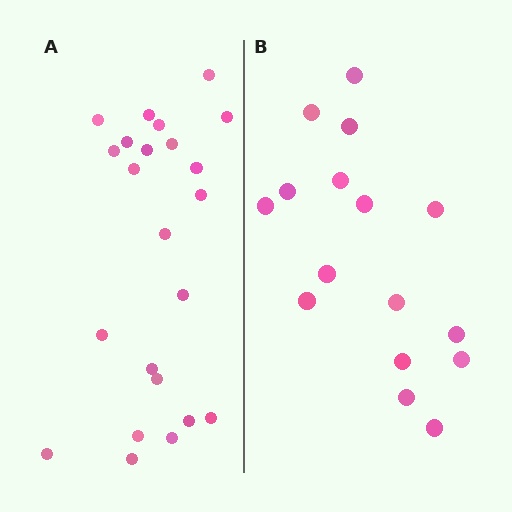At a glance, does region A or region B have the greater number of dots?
Region A (the left region) has more dots.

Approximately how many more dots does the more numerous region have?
Region A has roughly 8 or so more dots than region B.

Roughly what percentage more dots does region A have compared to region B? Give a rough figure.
About 45% more.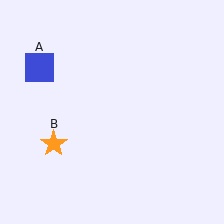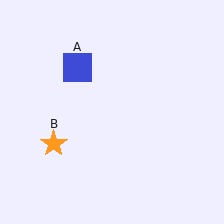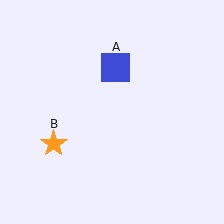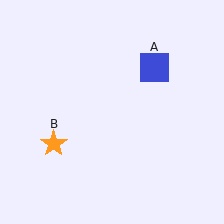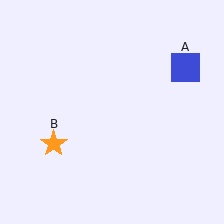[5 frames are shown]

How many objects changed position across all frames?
1 object changed position: blue square (object A).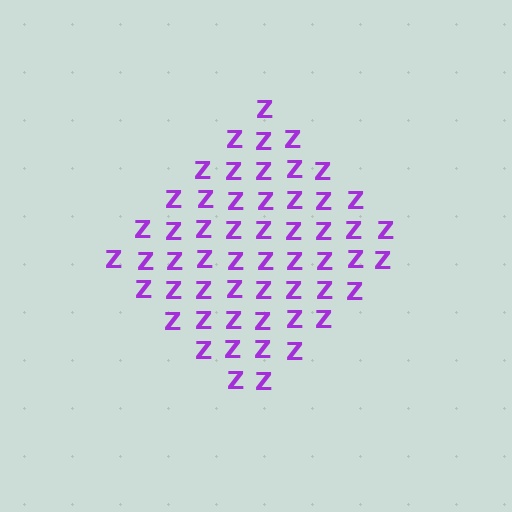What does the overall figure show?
The overall figure shows a diamond.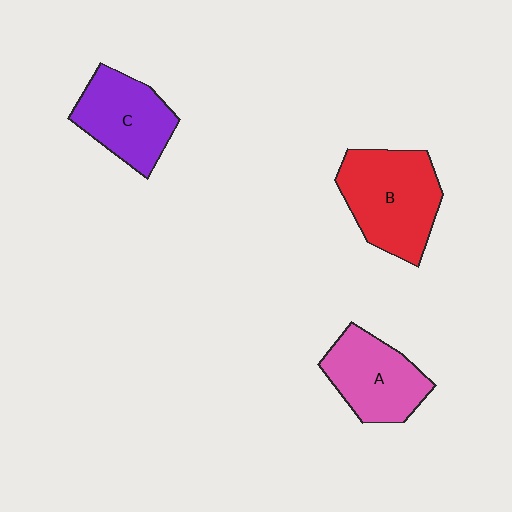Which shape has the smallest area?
Shape A (pink).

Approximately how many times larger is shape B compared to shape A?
Approximately 1.3 times.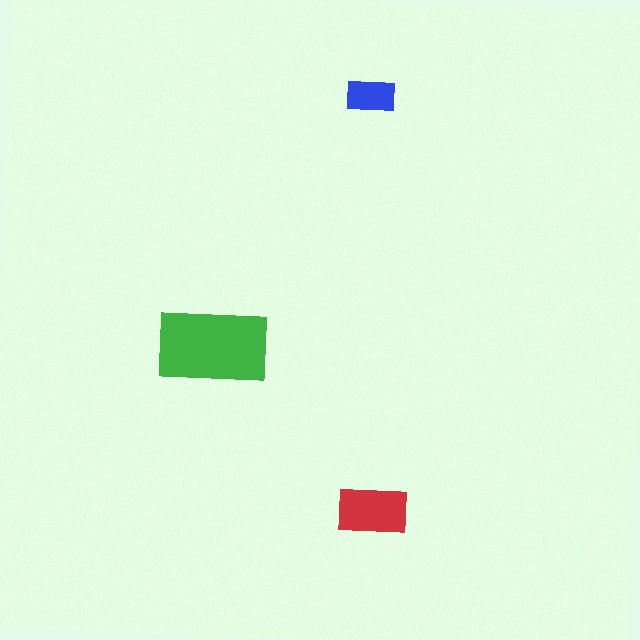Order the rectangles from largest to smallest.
the green one, the red one, the blue one.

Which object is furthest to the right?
The red rectangle is rightmost.